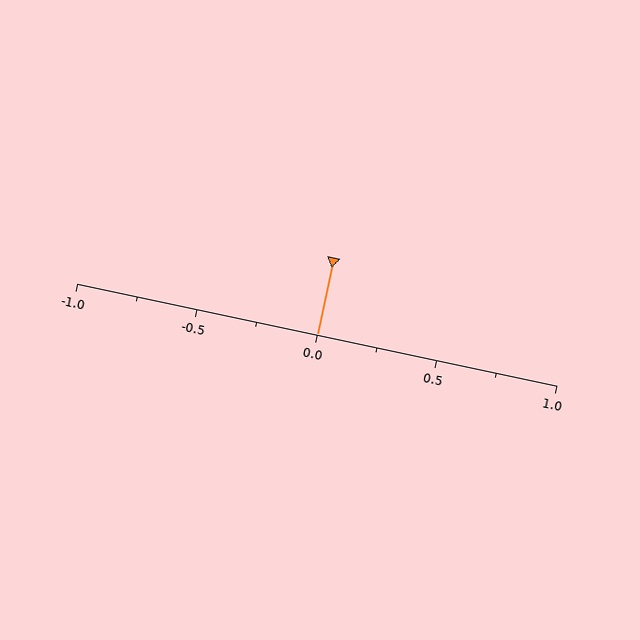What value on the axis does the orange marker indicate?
The marker indicates approximately 0.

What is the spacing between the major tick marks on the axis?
The major ticks are spaced 0.5 apart.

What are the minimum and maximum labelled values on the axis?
The axis runs from -1.0 to 1.0.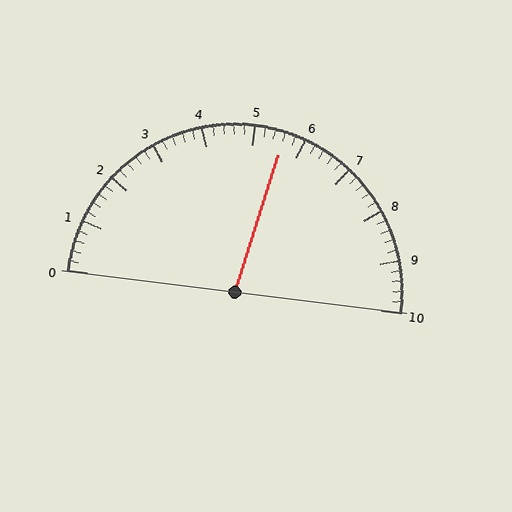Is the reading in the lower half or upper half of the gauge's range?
The reading is in the upper half of the range (0 to 10).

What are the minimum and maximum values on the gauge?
The gauge ranges from 0 to 10.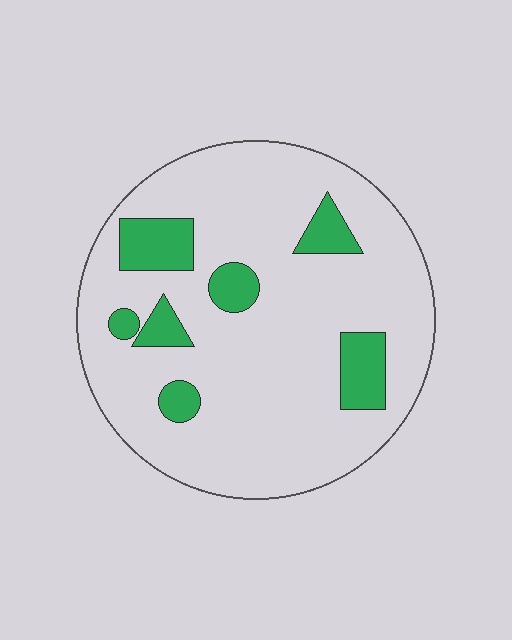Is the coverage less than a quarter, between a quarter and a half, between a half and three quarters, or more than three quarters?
Less than a quarter.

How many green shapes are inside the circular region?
7.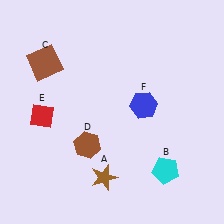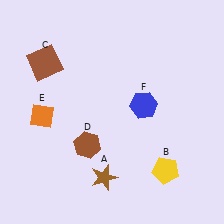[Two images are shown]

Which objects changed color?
B changed from cyan to yellow. E changed from red to orange.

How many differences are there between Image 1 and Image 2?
There are 2 differences between the two images.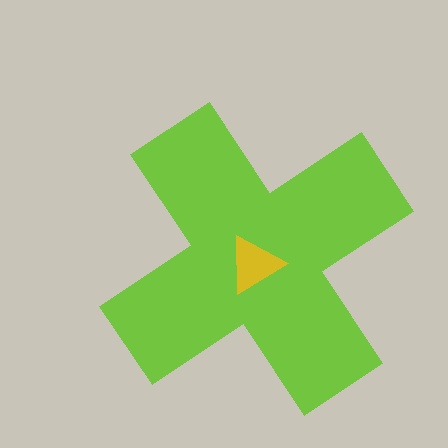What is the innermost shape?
The yellow triangle.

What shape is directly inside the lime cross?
The yellow triangle.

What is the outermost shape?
The lime cross.